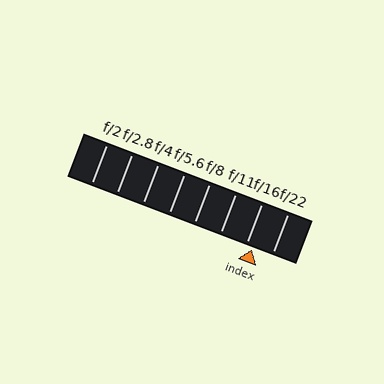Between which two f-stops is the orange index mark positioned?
The index mark is between f/16 and f/22.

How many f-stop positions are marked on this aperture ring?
There are 8 f-stop positions marked.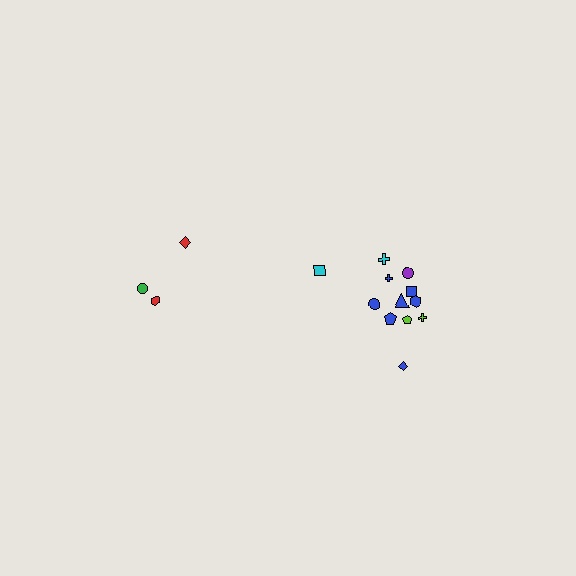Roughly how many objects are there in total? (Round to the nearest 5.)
Roughly 15 objects in total.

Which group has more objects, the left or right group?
The right group.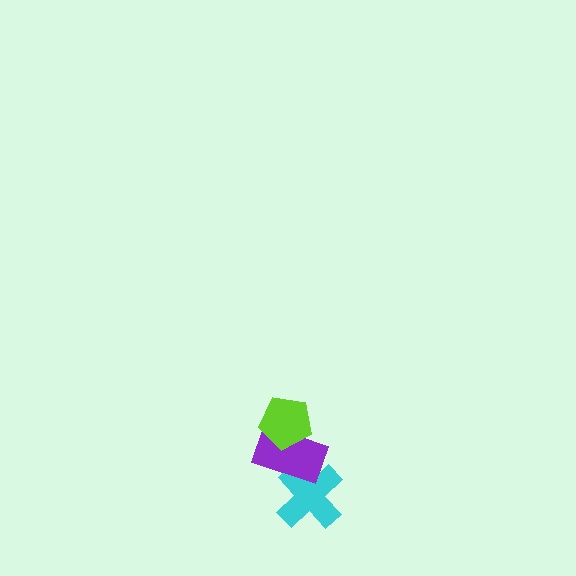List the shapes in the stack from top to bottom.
From top to bottom: the lime pentagon, the purple rectangle, the cyan cross.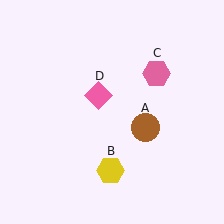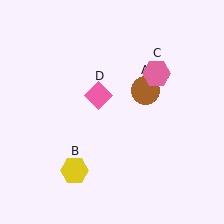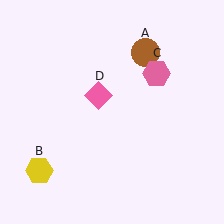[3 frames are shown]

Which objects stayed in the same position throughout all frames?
Pink hexagon (object C) and pink diamond (object D) remained stationary.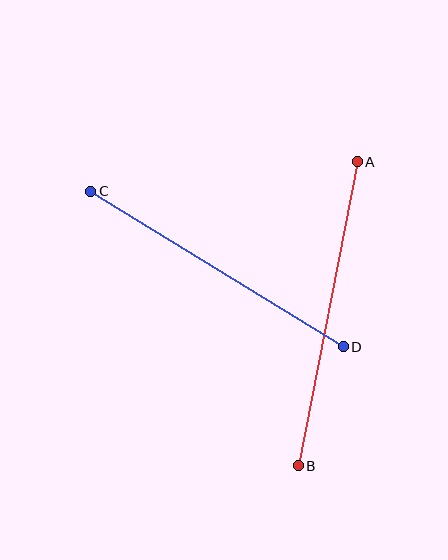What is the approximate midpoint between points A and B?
The midpoint is at approximately (328, 314) pixels.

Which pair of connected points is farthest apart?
Points A and B are farthest apart.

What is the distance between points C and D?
The distance is approximately 296 pixels.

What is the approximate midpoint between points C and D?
The midpoint is at approximately (217, 269) pixels.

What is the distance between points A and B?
The distance is approximately 310 pixels.